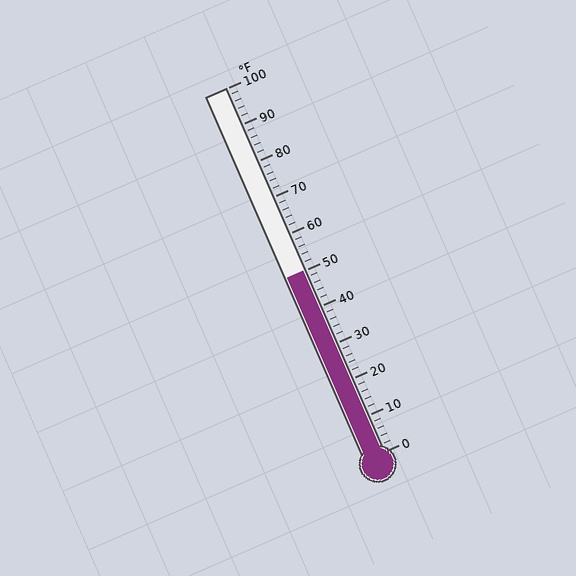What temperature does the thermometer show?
The thermometer shows approximately 50°F.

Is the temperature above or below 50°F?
The temperature is at 50°F.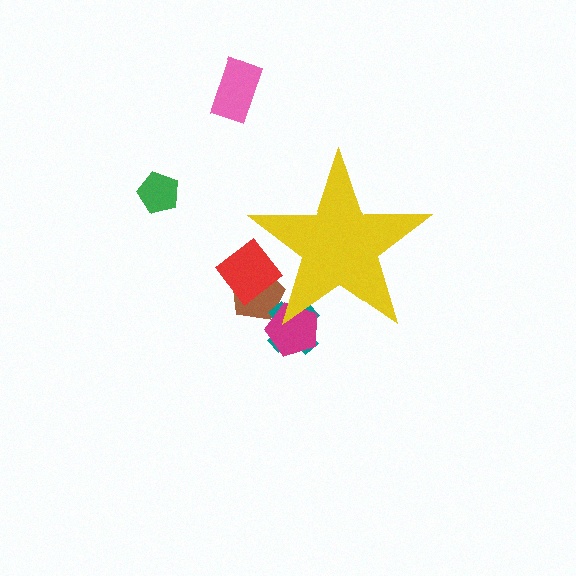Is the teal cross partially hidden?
Yes, the teal cross is partially hidden behind the yellow star.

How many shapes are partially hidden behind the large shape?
4 shapes are partially hidden.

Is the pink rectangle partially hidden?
No, the pink rectangle is fully visible.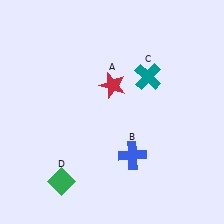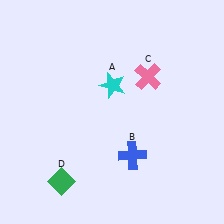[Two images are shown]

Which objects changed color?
A changed from red to cyan. C changed from teal to pink.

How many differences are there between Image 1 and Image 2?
There are 2 differences between the two images.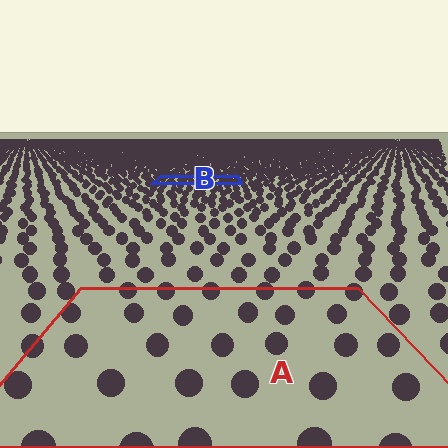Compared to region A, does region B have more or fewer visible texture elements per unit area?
Region B has more texture elements per unit area — they are packed more densely because it is farther away.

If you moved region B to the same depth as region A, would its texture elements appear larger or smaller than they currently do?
They would appear larger. At a closer depth, the same texture elements are projected at a bigger on-screen size.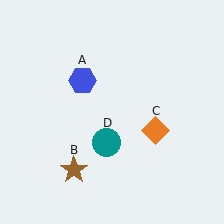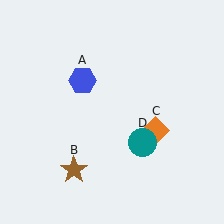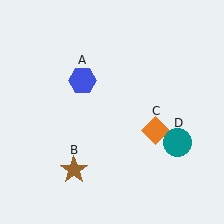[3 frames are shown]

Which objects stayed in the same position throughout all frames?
Blue hexagon (object A) and brown star (object B) and orange diamond (object C) remained stationary.